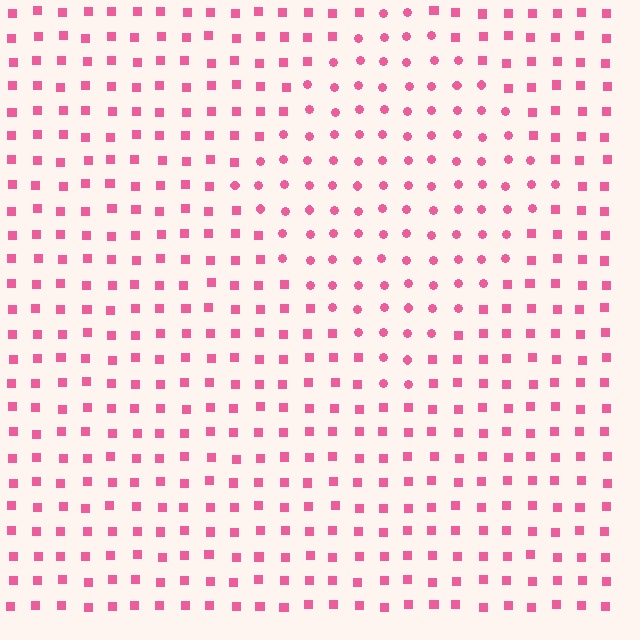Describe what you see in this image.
The image is filled with small pink elements arranged in a uniform grid. A diamond-shaped region contains circles, while the surrounding area contains squares. The boundary is defined purely by the change in element shape.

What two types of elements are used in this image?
The image uses circles inside the diamond region and squares outside it.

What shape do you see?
I see a diamond.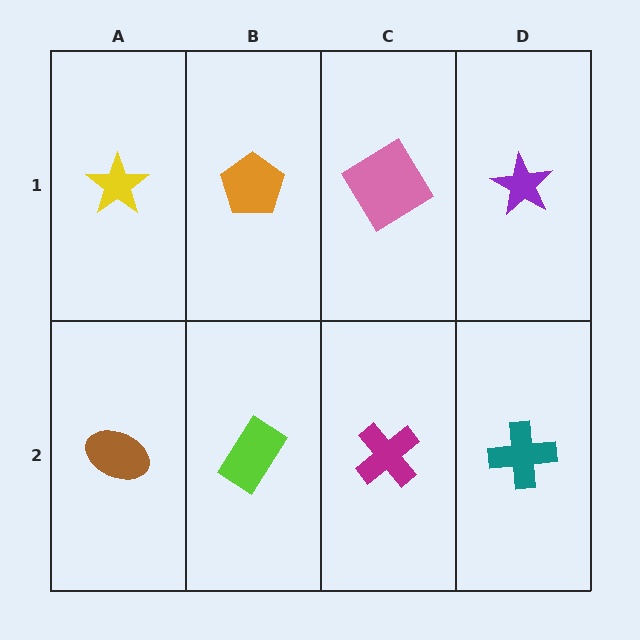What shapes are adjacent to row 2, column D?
A purple star (row 1, column D), a magenta cross (row 2, column C).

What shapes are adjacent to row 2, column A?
A yellow star (row 1, column A), a lime rectangle (row 2, column B).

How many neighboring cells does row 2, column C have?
3.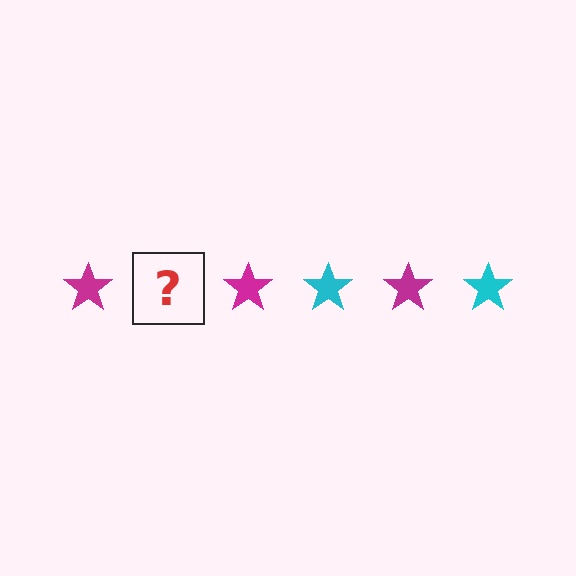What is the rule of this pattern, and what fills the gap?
The rule is that the pattern cycles through magenta, cyan stars. The gap should be filled with a cyan star.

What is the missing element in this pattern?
The missing element is a cyan star.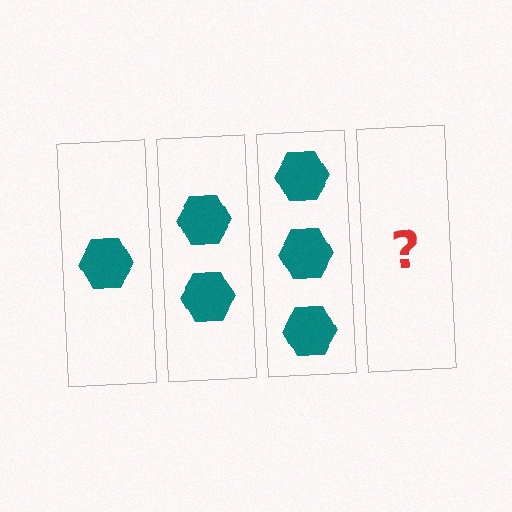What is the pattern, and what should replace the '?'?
The pattern is that each step adds one more hexagon. The '?' should be 4 hexagons.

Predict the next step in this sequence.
The next step is 4 hexagons.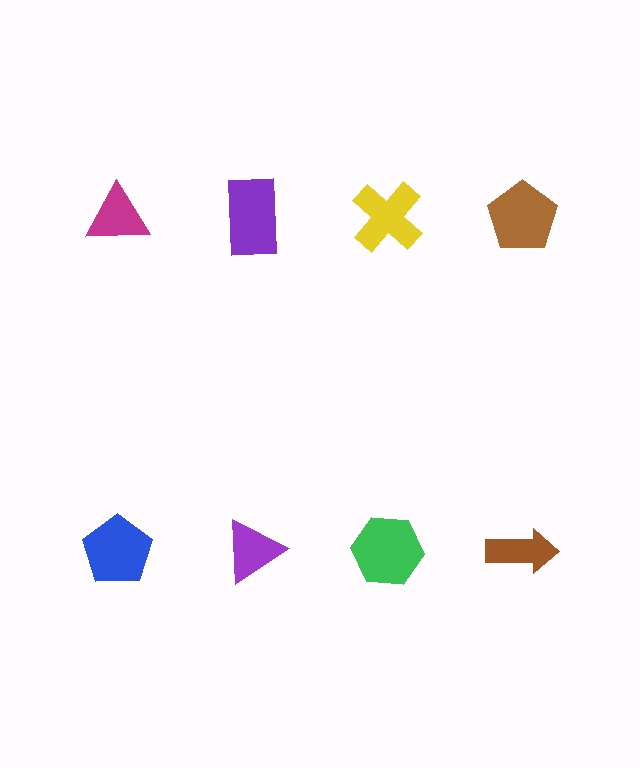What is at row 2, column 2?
A purple triangle.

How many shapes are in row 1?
4 shapes.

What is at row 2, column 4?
A brown arrow.